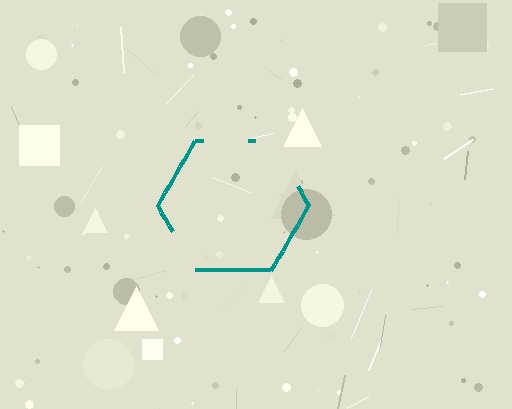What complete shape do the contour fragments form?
The contour fragments form a hexagon.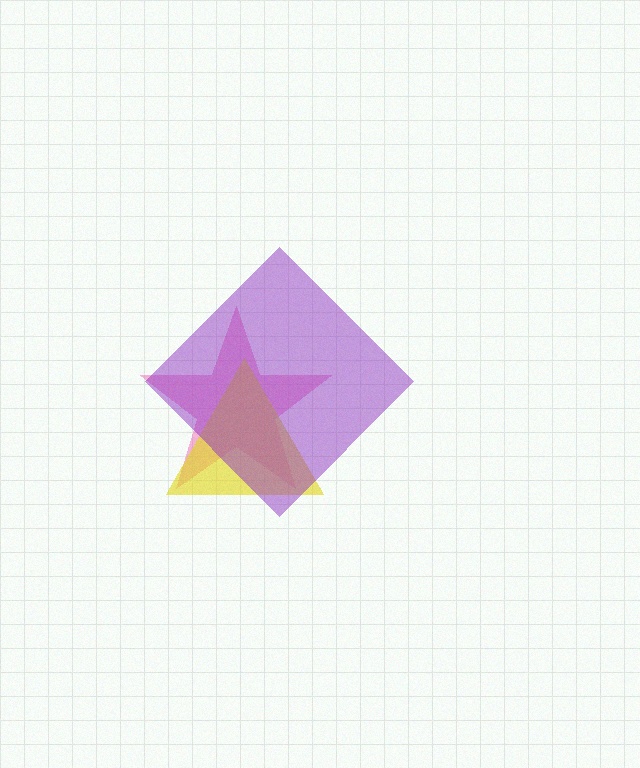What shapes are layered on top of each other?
The layered shapes are: a pink star, a yellow triangle, a purple diamond.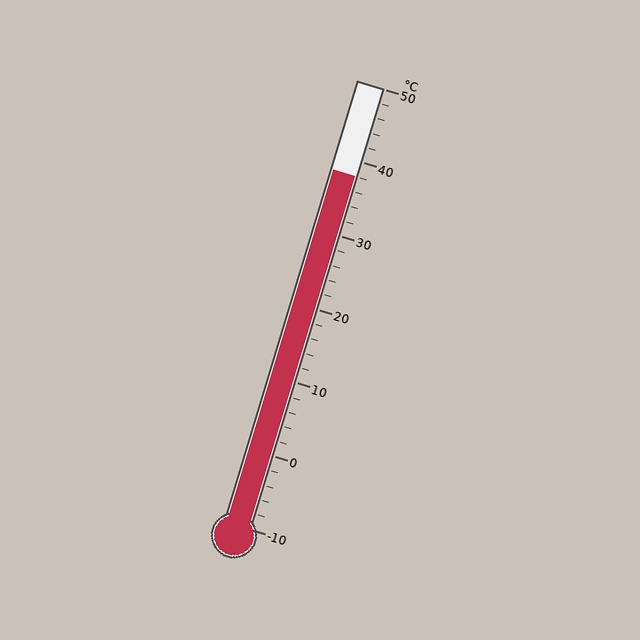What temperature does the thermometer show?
The thermometer shows approximately 38°C.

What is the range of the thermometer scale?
The thermometer scale ranges from -10°C to 50°C.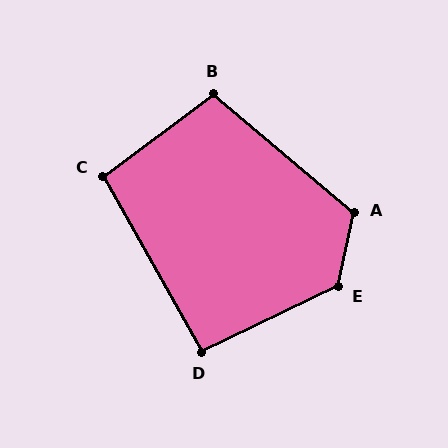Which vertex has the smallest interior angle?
D, at approximately 94 degrees.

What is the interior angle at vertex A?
Approximately 119 degrees (obtuse).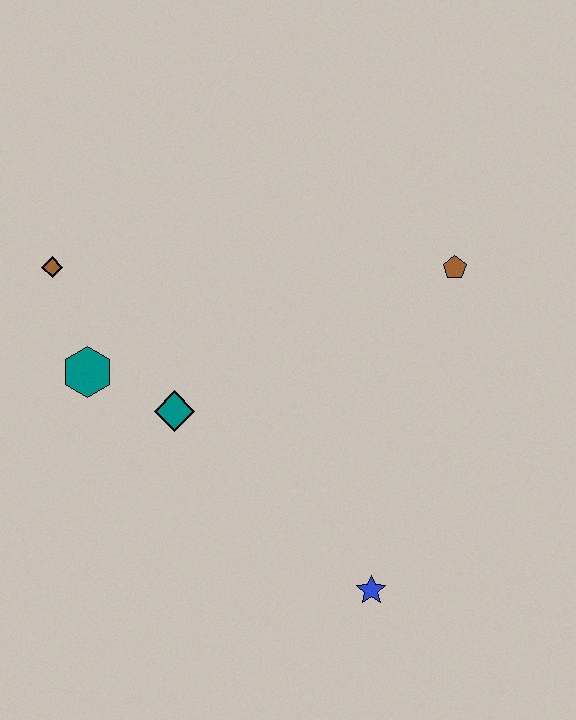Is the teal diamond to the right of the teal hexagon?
Yes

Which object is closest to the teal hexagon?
The teal diamond is closest to the teal hexagon.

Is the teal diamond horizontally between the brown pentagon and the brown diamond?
Yes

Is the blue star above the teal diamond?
No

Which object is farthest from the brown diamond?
The blue star is farthest from the brown diamond.